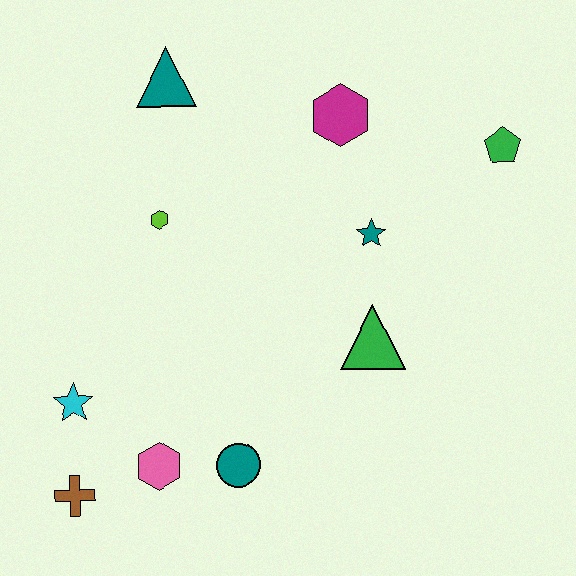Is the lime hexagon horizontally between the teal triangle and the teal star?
No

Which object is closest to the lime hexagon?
The teal triangle is closest to the lime hexagon.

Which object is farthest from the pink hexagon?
The green pentagon is farthest from the pink hexagon.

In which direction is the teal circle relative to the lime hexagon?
The teal circle is below the lime hexagon.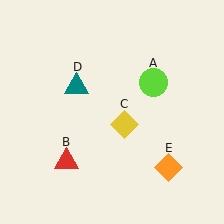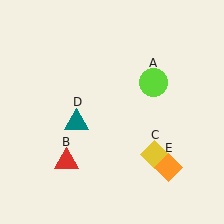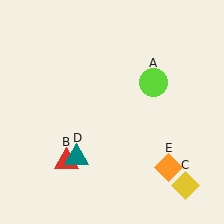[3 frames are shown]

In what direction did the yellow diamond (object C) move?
The yellow diamond (object C) moved down and to the right.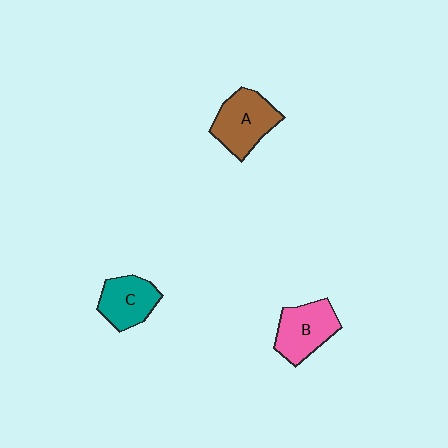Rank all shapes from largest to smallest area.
From largest to smallest: A (brown), B (pink), C (teal).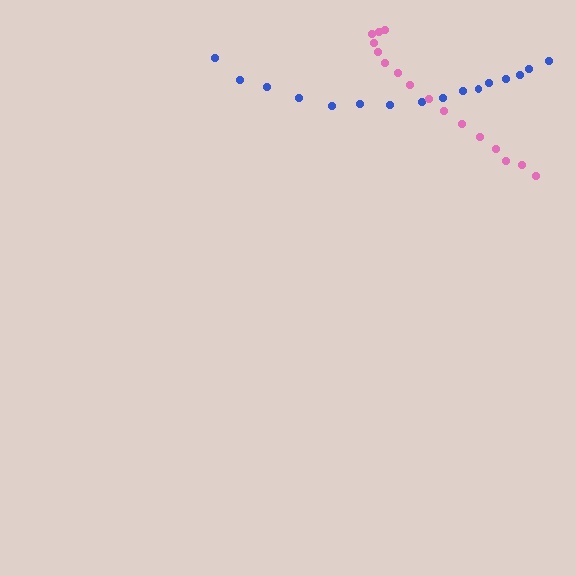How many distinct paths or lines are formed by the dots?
There are 2 distinct paths.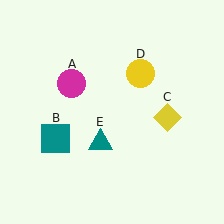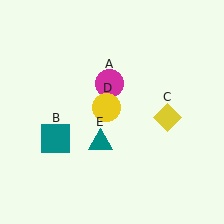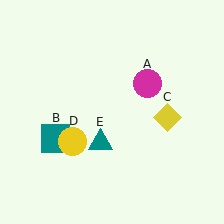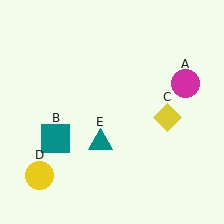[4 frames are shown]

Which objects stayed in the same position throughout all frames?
Teal square (object B) and yellow diamond (object C) and teal triangle (object E) remained stationary.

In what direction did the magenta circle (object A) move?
The magenta circle (object A) moved right.